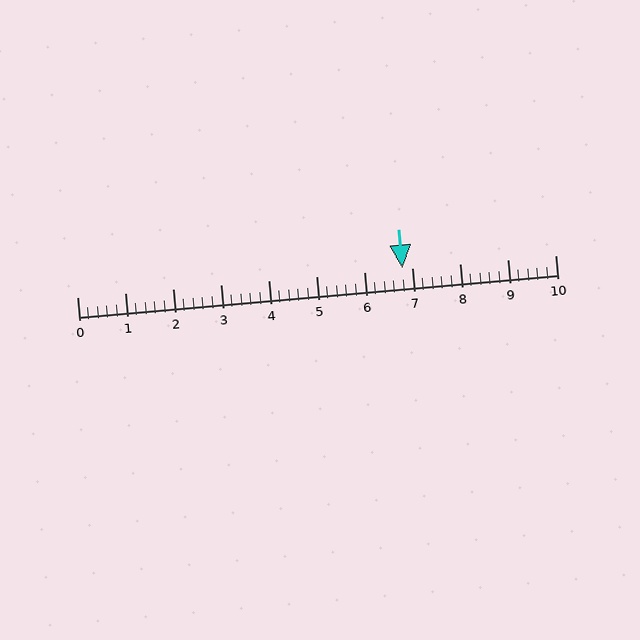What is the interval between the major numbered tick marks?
The major tick marks are spaced 1 units apart.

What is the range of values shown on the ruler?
The ruler shows values from 0 to 10.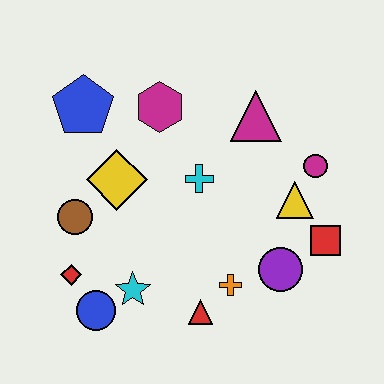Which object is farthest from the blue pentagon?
The red square is farthest from the blue pentagon.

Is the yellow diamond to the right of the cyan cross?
No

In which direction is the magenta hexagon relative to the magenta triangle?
The magenta hexagon is to the left of the magenta triangle.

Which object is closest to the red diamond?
The blue circle is closest to the red diamond.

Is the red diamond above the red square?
No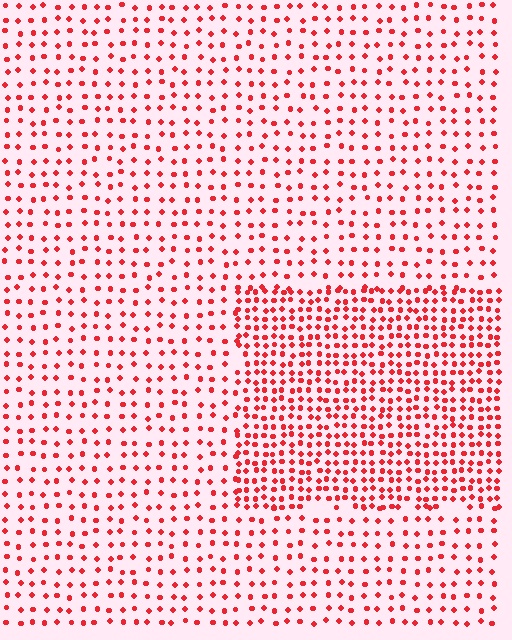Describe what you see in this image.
The image contains small red elements arranged at two different densities. A rectangle-shaped region is visible where the elements are more densely packed than the surrounding area.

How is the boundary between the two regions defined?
The boundary is defined by a change in element density (approximately 2.0x ratio). All elements are the same color, size, and shape.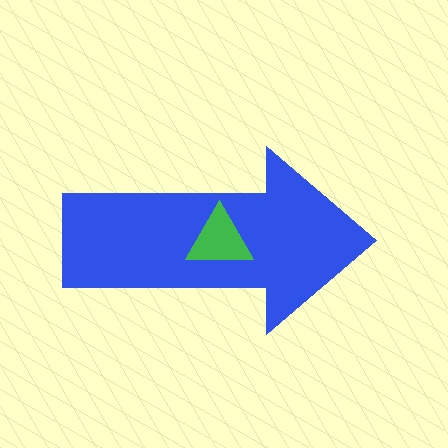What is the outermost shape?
The blue arrow.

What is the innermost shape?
The green triangle.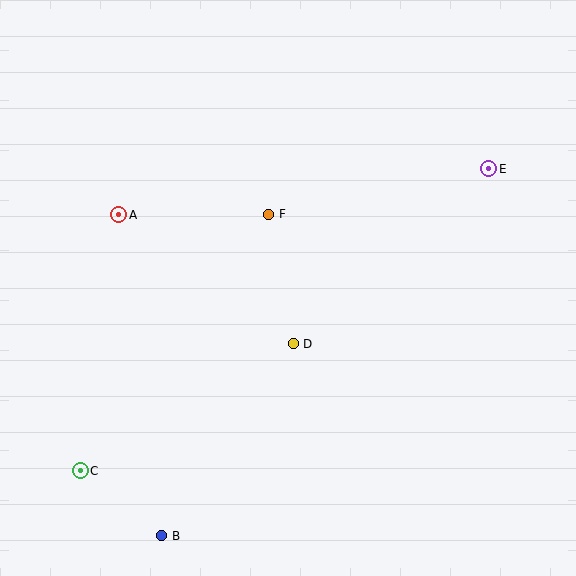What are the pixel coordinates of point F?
Point F is at (269, 214).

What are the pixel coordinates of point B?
Point B is at (162, 536).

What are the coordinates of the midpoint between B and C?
The midpoint between B and C is at (121, 503).